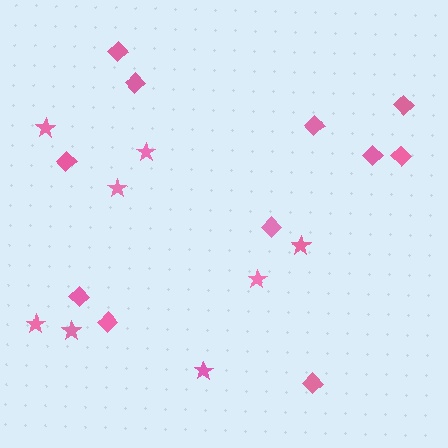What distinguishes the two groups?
There are 2 groups: one group of stars (8) and one group of diamonds (11).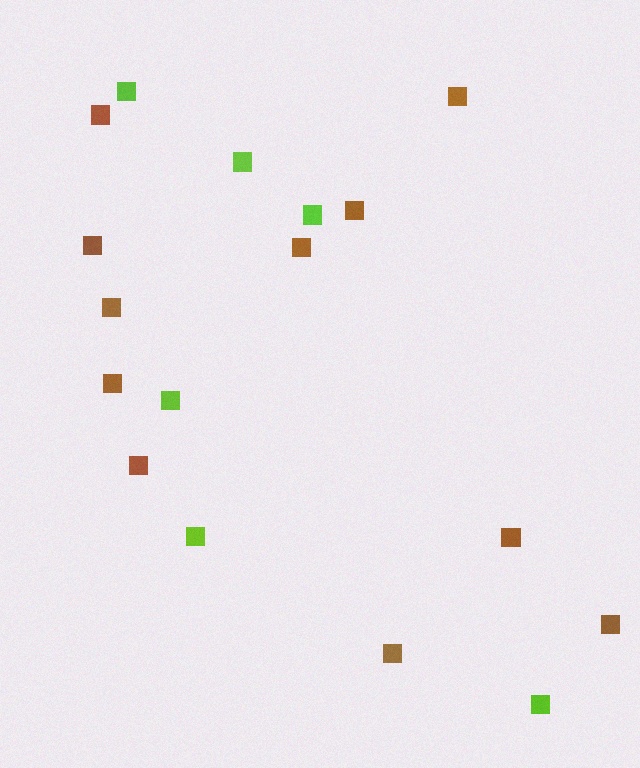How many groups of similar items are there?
There are 2 groups: one group of lime squares (6) and one group of brown squares (11).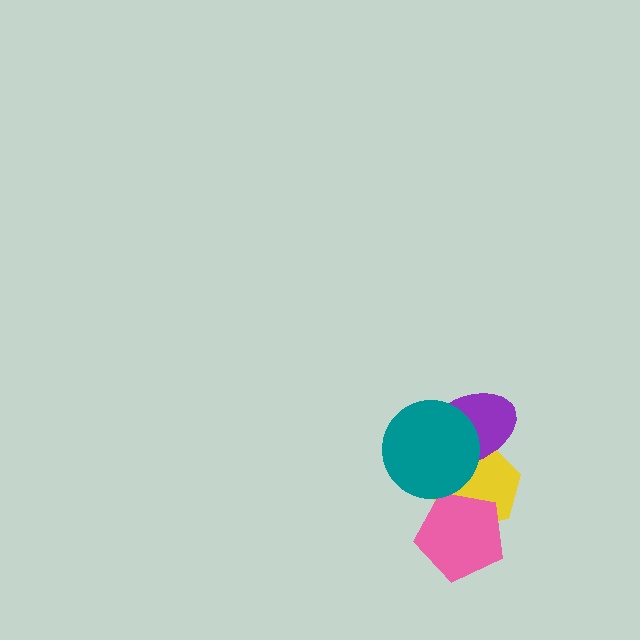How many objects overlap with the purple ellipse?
2 objects overlap with the purple ellipse.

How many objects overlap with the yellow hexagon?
3 objects overlap with the yellow hexagon.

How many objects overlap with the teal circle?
2 objects overlap with the teal circle.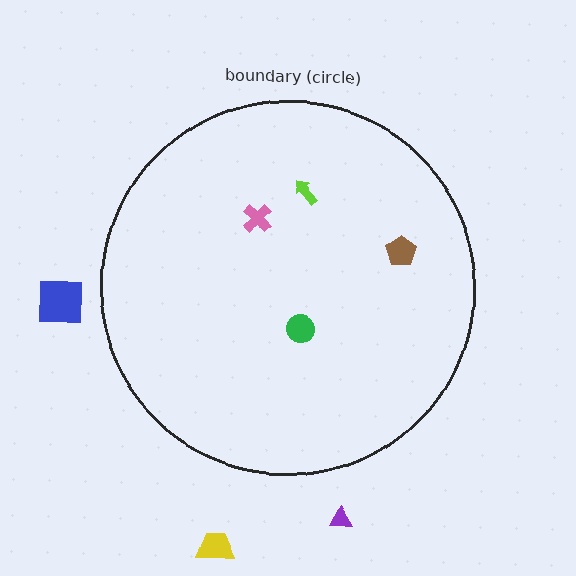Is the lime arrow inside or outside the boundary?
Inside.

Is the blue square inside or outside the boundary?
Outside.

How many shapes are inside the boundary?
4 inside, 3 outside.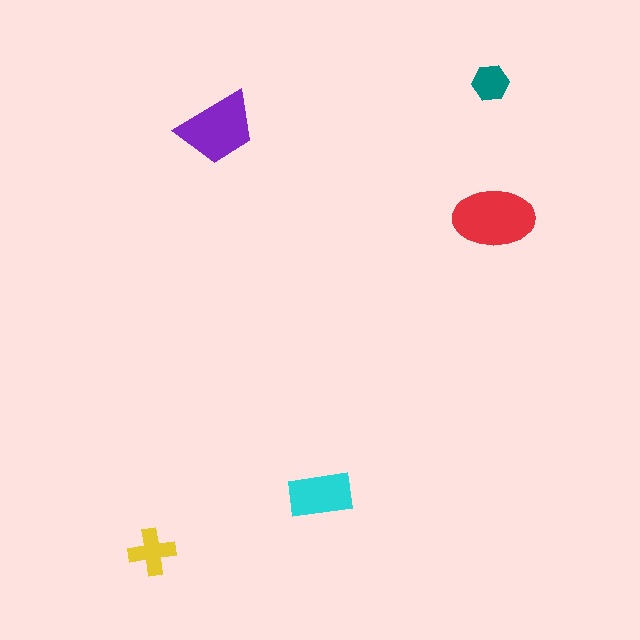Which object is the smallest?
The teal hexagon.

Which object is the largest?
The red ellipse.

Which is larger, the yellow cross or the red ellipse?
The red ellipse.